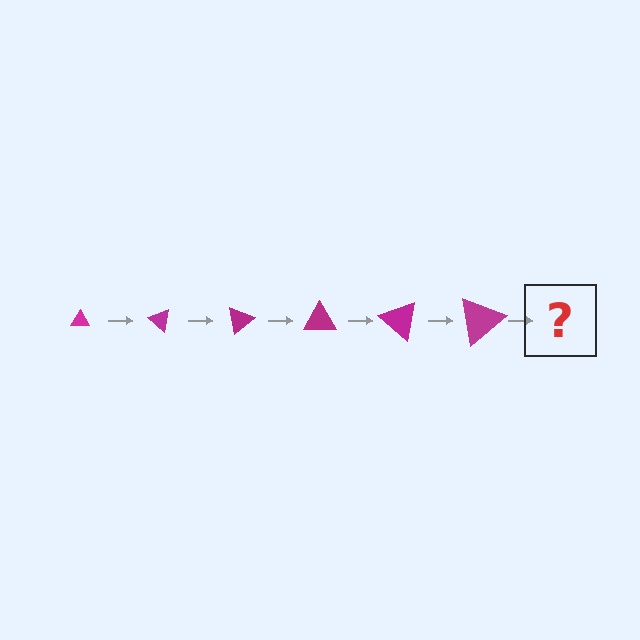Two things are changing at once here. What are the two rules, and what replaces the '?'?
The two rules are that the triangle grows larger each step and it rotates 40 degrees each step. The '?' should be a triangle, larger than the previous one and rotated 240 degrees from the start.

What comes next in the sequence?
The next element should be a triangle, larger than the previous one and rotated 240 degrees from the start.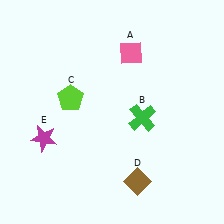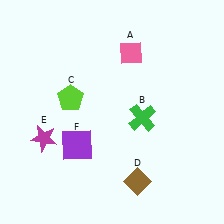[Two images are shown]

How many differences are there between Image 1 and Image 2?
There is 1 difference between the two images.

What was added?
A purple square (F) was added in Image 2.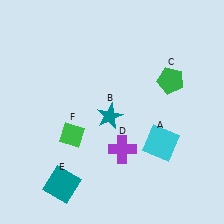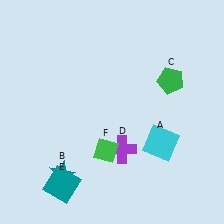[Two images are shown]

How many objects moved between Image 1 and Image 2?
2 objects moved between the two images.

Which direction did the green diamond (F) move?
The green diamond (F) moved right.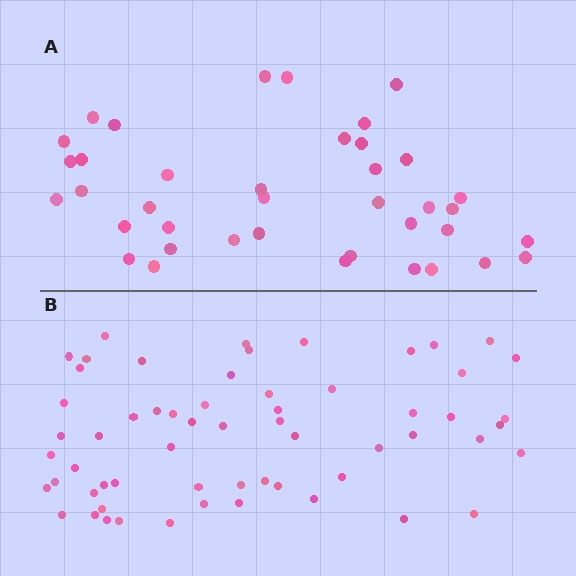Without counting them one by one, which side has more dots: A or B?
Region B (the bottom region) has more dots.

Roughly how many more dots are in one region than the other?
Region B has approximately 20 more dots than region A.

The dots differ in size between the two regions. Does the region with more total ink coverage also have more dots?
No. Region A has more total ink coverage because its dots are larger, but region B actually contains more individual dots. Total area can be misleading — the number of items is what matters here.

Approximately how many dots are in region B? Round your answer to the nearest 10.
About 60 dots.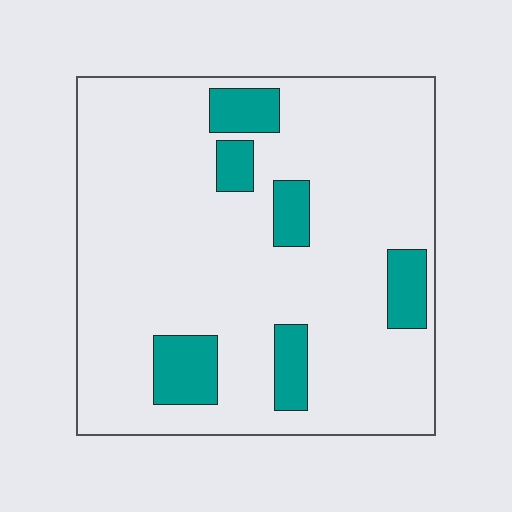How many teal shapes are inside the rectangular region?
6.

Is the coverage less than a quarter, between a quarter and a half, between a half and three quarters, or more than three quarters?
Less than a quarter.